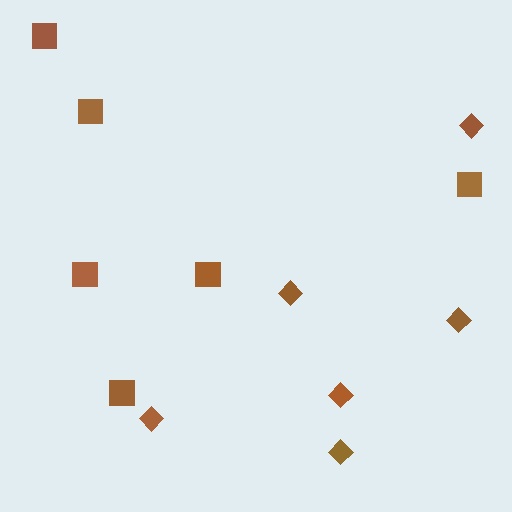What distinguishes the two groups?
There are 2 groups: one group of squares (6) and one group of diamonds (6).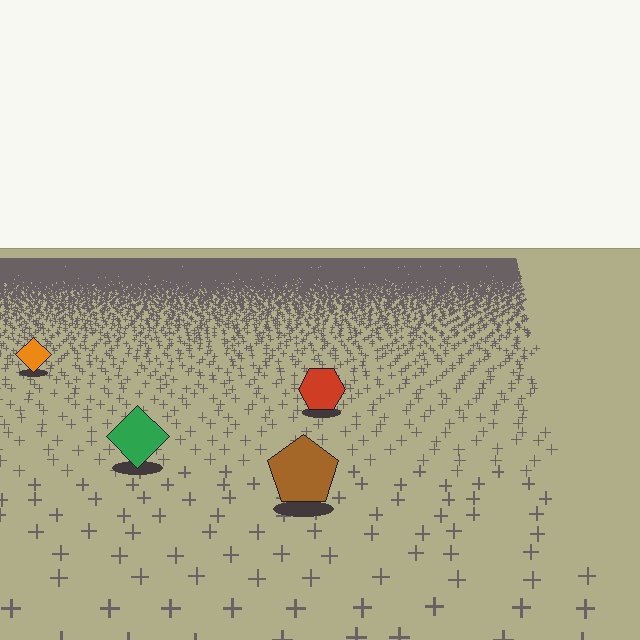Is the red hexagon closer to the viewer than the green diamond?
No. The green diamond is closer — you can tell from the texture gradient: the ground texture is coarser near it.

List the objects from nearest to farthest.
From nearest to farthest: the brown pentagon, the green diamond, the red hexagon, the orange diamond.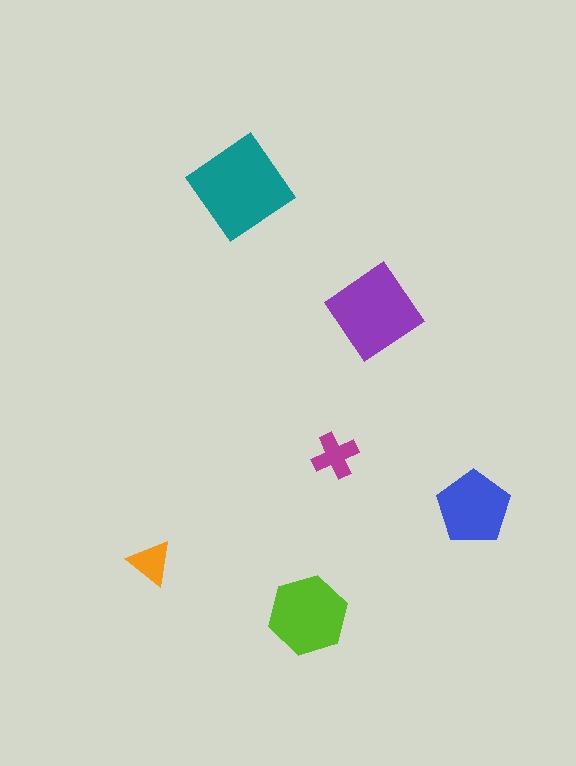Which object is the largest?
The teal diamond.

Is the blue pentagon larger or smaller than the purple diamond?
Smaller.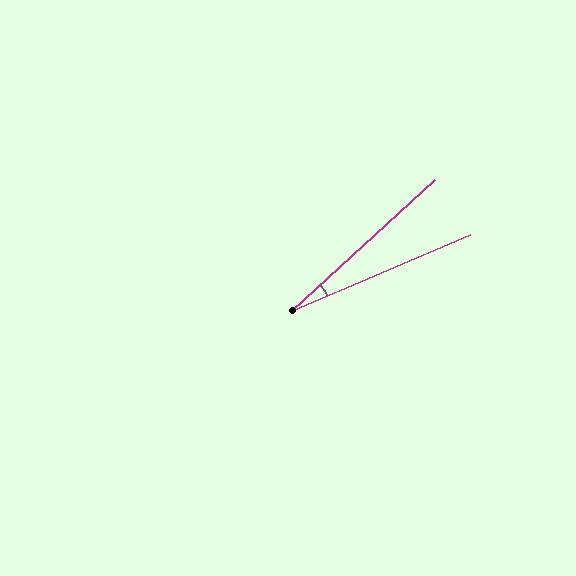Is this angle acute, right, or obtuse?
It is acute.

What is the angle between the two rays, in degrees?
Approximately 19 degrees.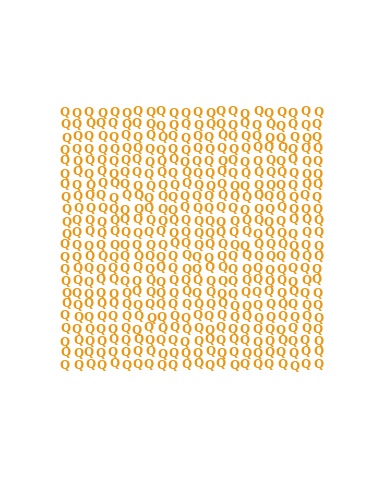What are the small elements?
The small elements are letter Q's.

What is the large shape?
The large shape is a square.